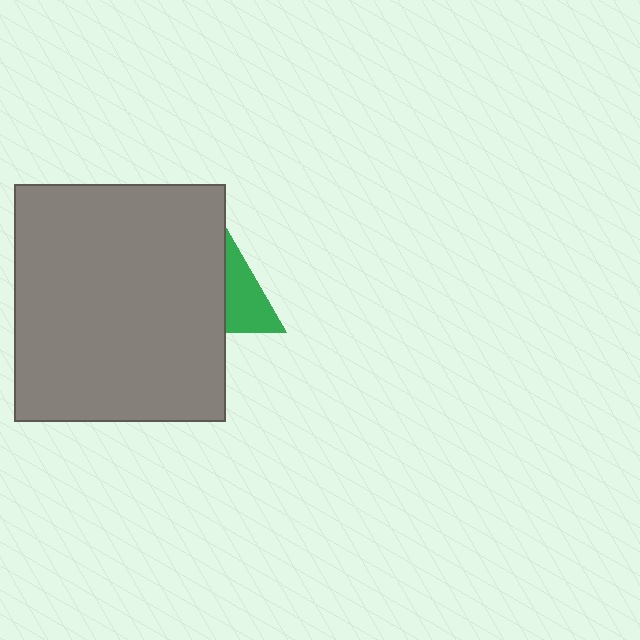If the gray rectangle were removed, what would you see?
You would see the complete green triangle.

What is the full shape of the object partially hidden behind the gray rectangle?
The partially hidden object is a green triangle.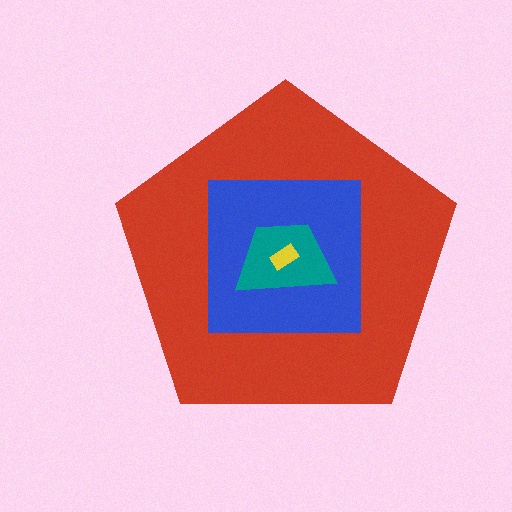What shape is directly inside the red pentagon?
The blue square.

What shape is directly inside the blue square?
The teal trapezoid.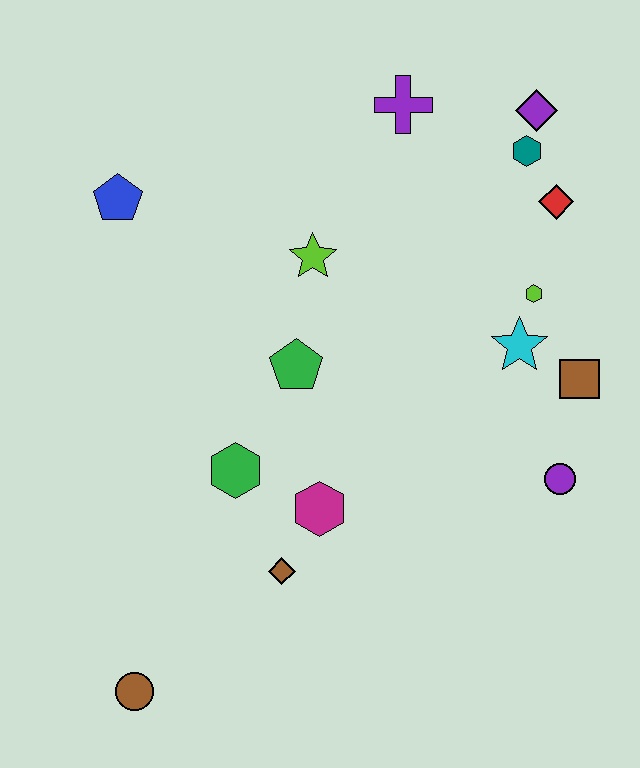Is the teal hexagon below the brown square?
No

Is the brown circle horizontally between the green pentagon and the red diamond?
No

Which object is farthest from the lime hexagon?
The brown circle is farthest from the lime hexagon.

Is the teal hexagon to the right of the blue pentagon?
Yes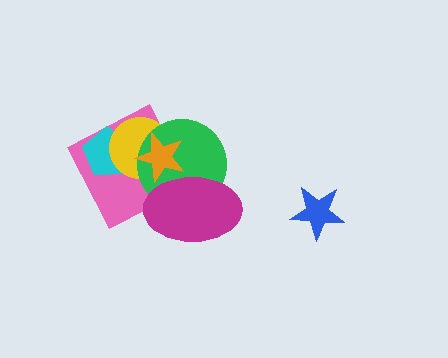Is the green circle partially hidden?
Yes, it is partially covered by another shape.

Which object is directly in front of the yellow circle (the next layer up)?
The green circle is directly in front of the yellow circle.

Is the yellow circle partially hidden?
Yes, it is partially covered by another shape.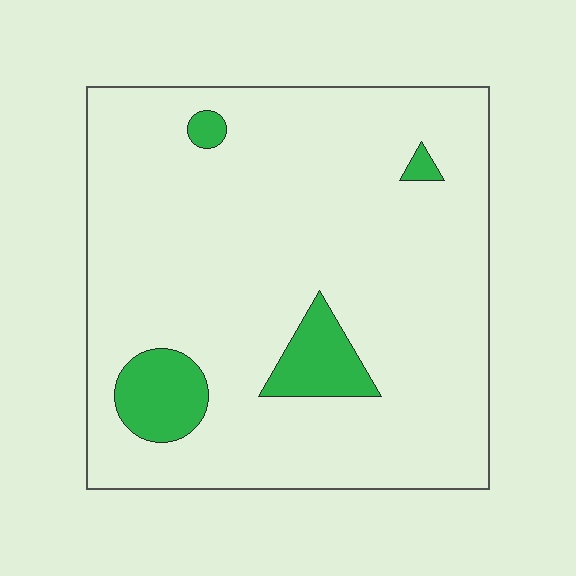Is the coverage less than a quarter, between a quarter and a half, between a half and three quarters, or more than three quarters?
Less than a quarter.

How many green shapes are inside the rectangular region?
4.